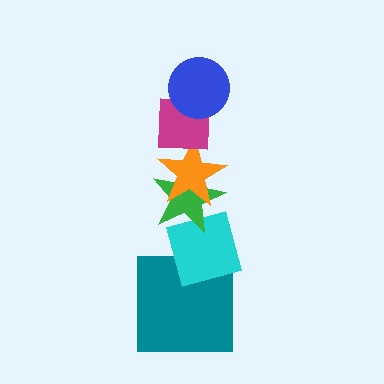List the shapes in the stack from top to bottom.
From top to bottom: the blue circle, the magenta square, the orange star, the green star, the cyan diamond, the teal square.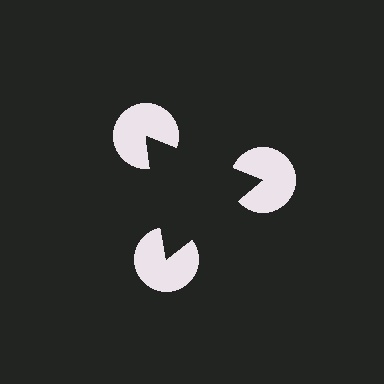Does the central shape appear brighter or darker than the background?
It typically appears slightly darker than the background, even though no actual brightness change is drawn.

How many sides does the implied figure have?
3 sides.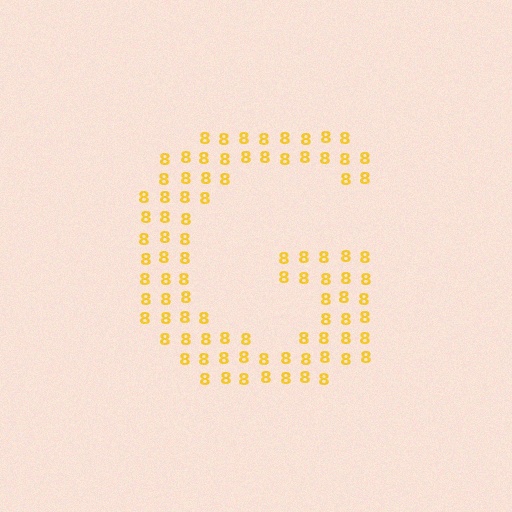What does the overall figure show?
The overall figure shows the letter G.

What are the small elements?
The small elements are digit 8's.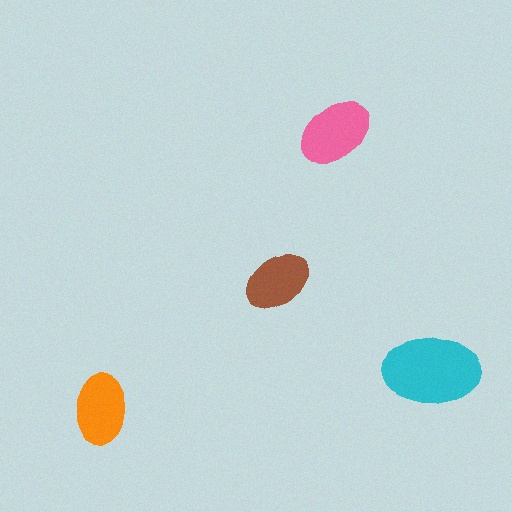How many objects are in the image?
There are 4 objects in the image.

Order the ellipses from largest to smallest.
the cyan one, the pink one, the orange one, the brown one.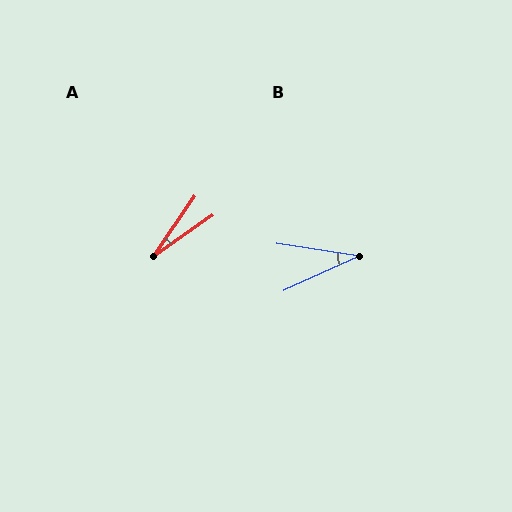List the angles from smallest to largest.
A (21°), B (33°).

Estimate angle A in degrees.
Approximately 21 degrees.